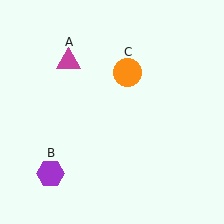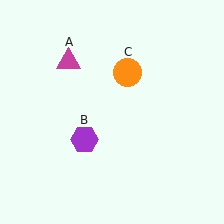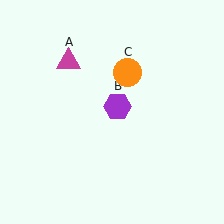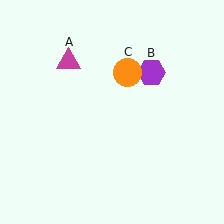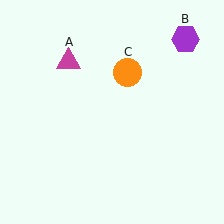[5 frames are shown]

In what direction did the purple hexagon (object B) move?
The purple hexagon (object B) moved up and to the right.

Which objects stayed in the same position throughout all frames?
Magenta triangle (object A) and orange circle (object C) remained stationary.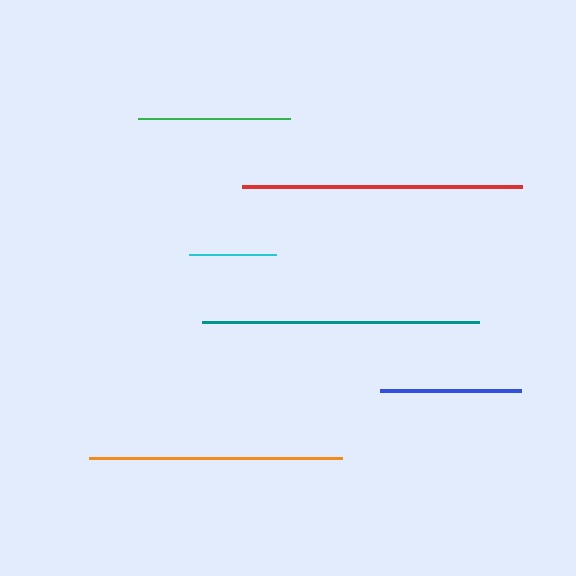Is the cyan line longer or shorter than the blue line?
The blue line is longer than the cyan line.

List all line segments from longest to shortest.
From longest to shortest: red, teal, orange, green, blue, cyan.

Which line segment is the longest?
The red line is the longest at approximately 280 pixels.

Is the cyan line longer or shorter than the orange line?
The orange line is longer than the cyan line.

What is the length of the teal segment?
The teal segment is approximately 276 pixels long.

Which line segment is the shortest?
The cyan line is the shortest at approximately 87 pixels.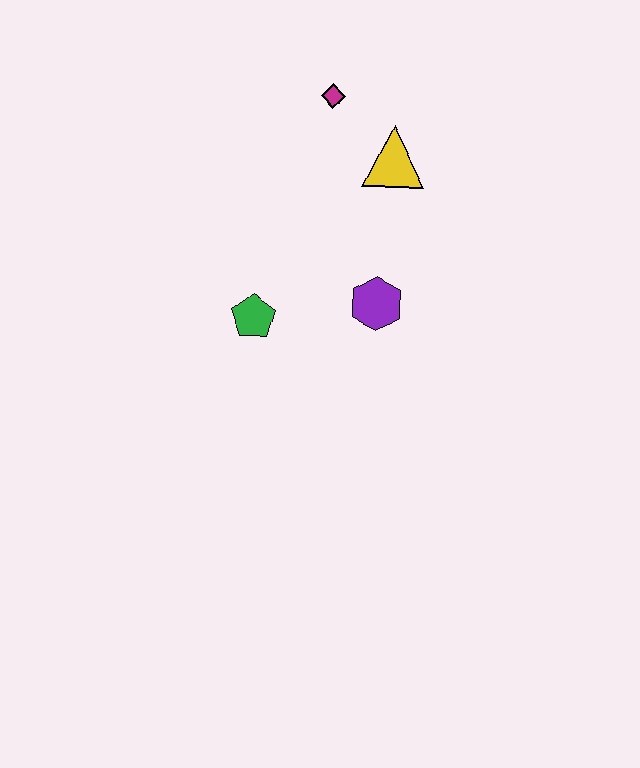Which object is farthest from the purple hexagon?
The magenta diamond is farthest from the purple hexagon.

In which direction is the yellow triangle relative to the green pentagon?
The yellow triangle is above the green pentagon.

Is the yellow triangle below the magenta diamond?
Yes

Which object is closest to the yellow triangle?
The magenta diamond is closest to the yellow triangle.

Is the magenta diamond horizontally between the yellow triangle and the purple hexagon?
No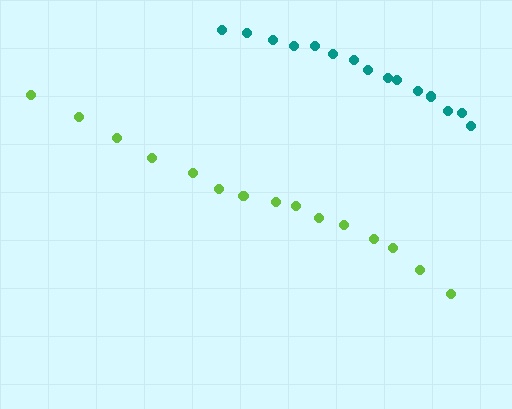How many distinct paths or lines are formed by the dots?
There are 2 distinct paths.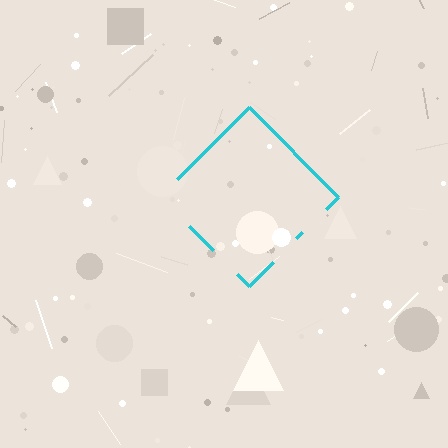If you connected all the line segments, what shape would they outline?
They would outline a diamond.